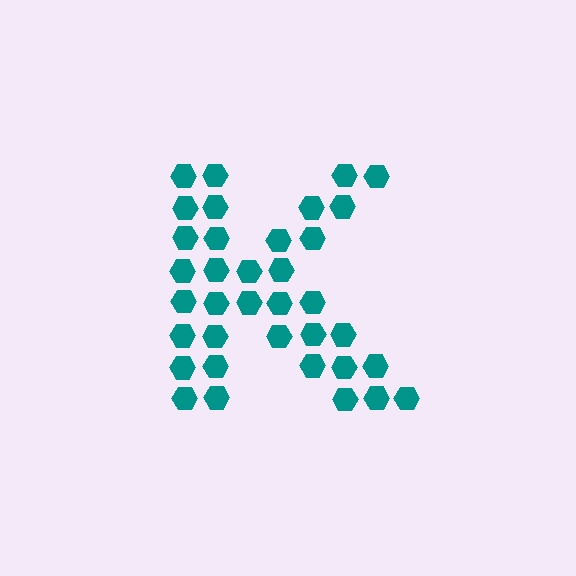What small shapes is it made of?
It is made of small hexagons.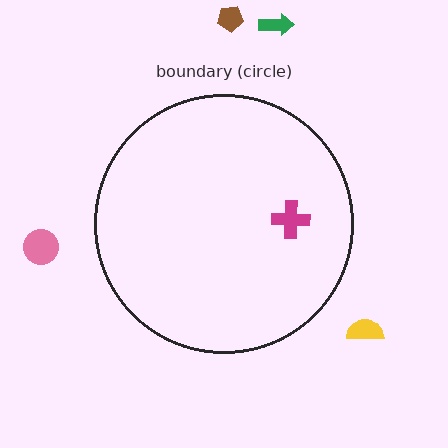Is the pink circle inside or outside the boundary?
Outside.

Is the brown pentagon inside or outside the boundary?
Outside.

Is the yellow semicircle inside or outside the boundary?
Outside.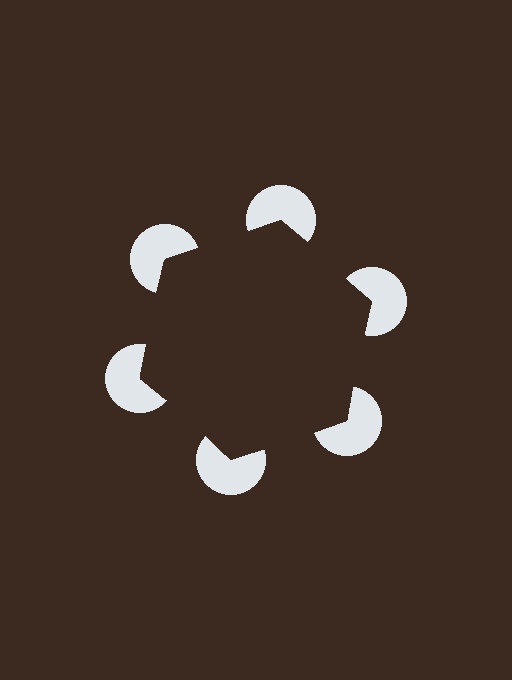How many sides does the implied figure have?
6 sides.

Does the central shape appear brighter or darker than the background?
It typically appears slightly darker than the background, even though no actual brightness change is drawn.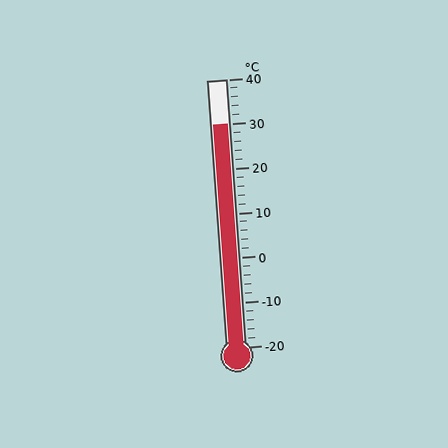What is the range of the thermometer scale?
The thermometer scale ranges from -20°C to 40°C.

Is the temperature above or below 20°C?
The temperature is above 20°C.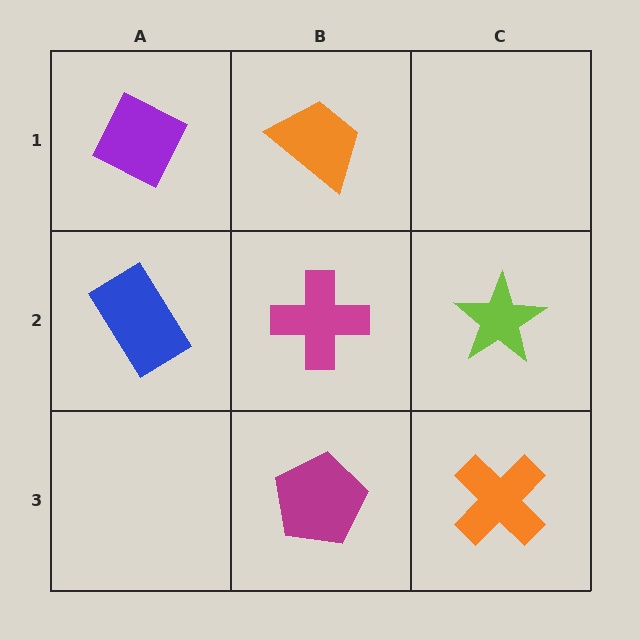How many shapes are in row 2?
3 shapes.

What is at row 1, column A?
A purple diamond.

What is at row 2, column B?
A magenta cross.